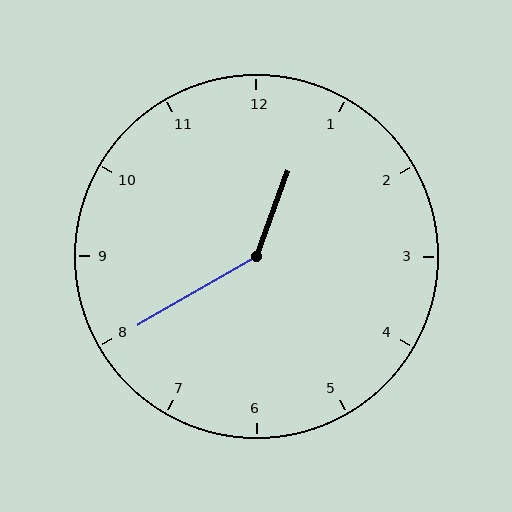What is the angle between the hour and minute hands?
Approximately 140 degrees.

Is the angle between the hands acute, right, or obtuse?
It is obtuse.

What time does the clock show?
12:40.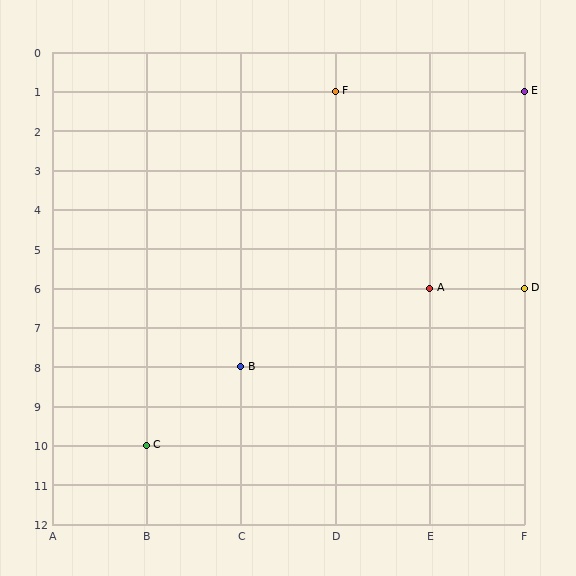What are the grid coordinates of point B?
Point B is at grid coordinates (C, 8).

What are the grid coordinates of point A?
Point A is at grid coordinates (E, 6).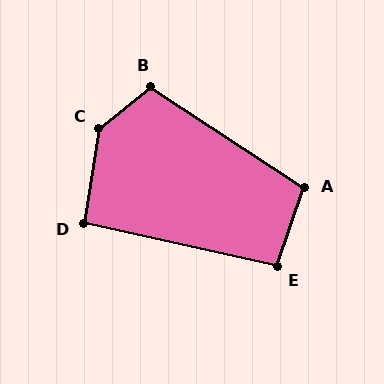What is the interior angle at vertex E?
Approximately 97 degrees (obtuse).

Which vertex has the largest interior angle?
C, at approximately 138 degrees.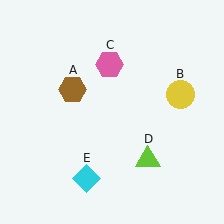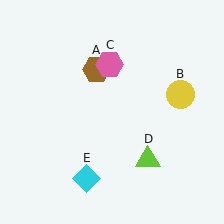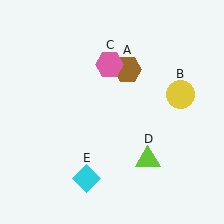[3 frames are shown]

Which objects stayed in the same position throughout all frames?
Yellow circle (object B) and pink hexagon (object C) and lime triangle (object D) and cyan diamond (object E) remained stationary.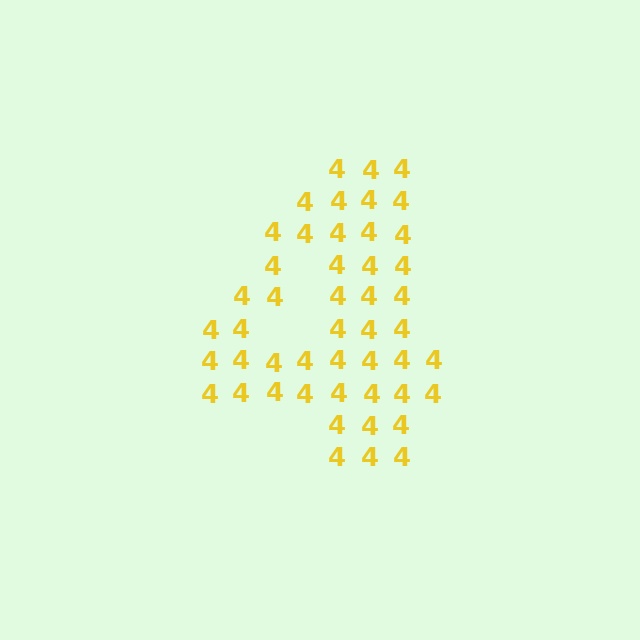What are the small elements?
The small elements are digit 4's.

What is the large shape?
The large shape is the digit 4.